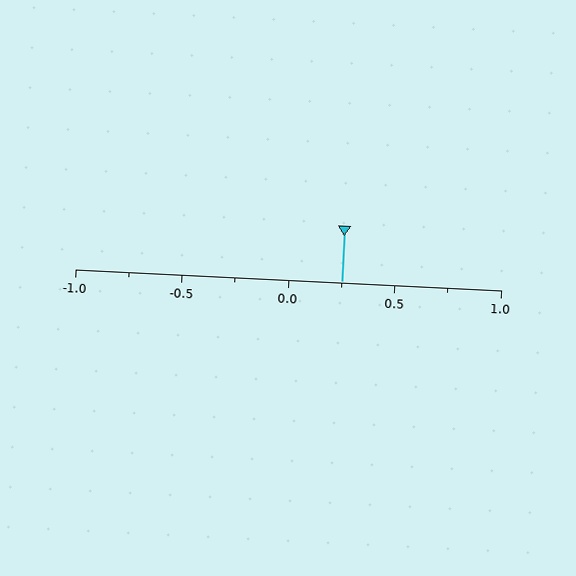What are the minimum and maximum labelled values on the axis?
The axis runs from -1.0 to 1.0.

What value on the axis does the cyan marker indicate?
The marker indicates approximately 0.25.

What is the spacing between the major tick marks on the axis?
The major ticks are spaced 0.5 apart.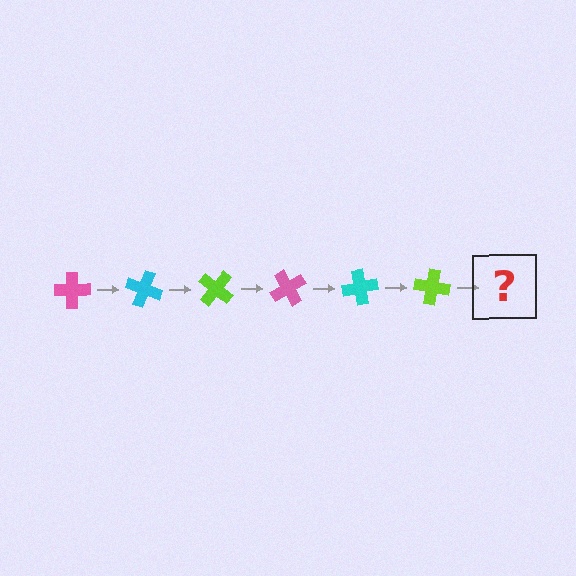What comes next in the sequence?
The next element should be a pink cross, rotated 120 degrees from the start.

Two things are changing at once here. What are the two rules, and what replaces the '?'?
The two rules are that it rotates 20 degrees each step and the color cycles through pink, cyan, and lime. The '?' should be a pink cross, rotated 120 degrees from the start.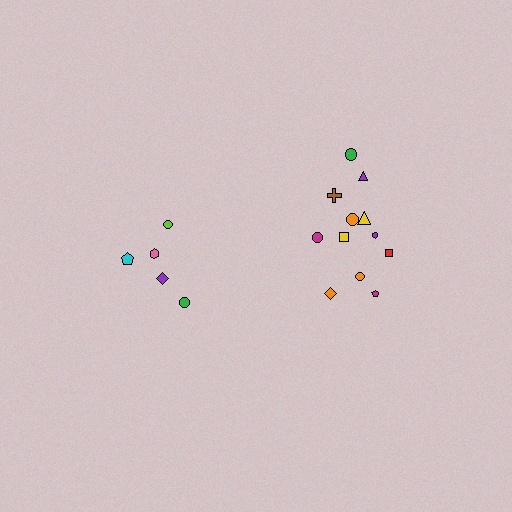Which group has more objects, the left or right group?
The right group.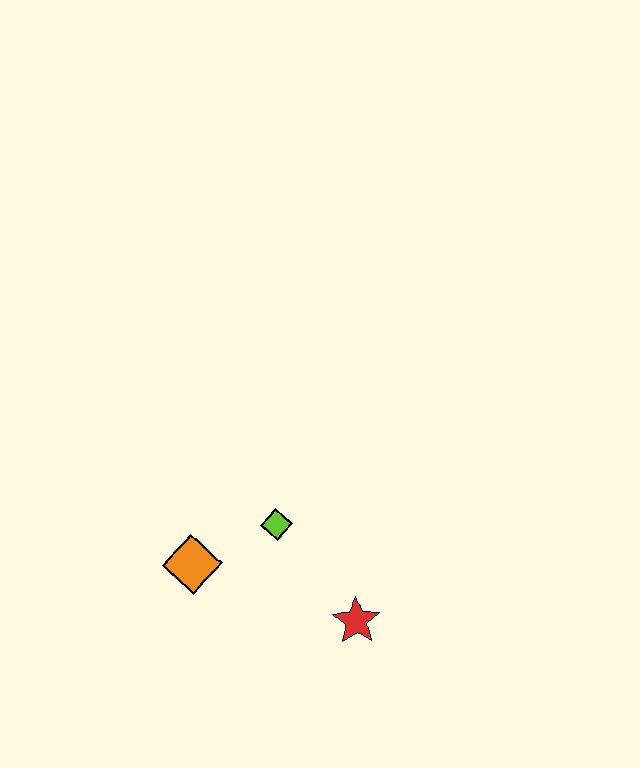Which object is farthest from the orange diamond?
The red star is farthest from the orange diamond.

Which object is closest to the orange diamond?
The lime diamond is closest to the orange diamond.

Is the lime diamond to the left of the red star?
Yes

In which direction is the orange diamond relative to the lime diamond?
The orange diamond is to the left of the lime diamond.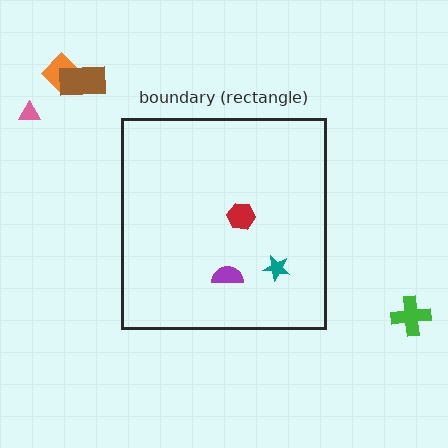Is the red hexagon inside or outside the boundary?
Inside.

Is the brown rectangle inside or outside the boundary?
Outside.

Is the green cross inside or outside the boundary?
Outside.